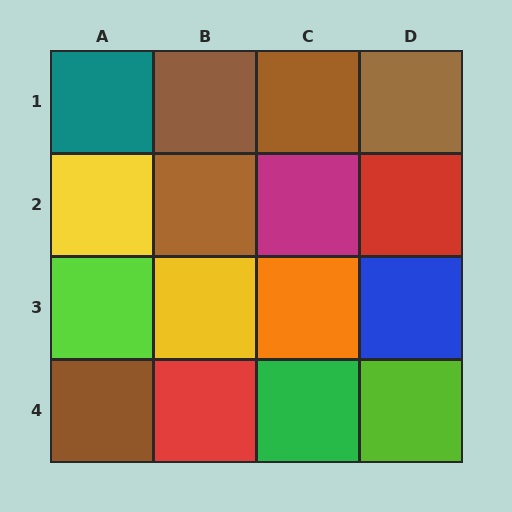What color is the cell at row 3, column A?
Lime.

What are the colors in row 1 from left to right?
Teal, brown, brown, brown.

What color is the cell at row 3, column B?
Yellow.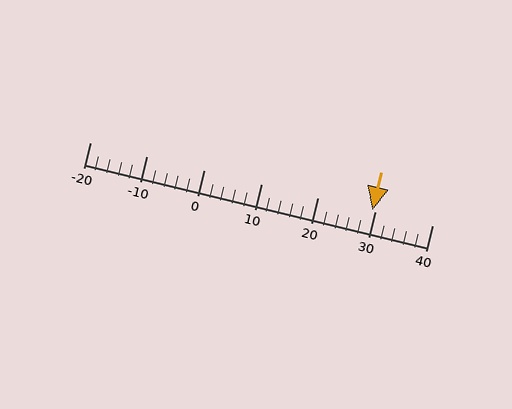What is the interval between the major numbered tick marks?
The major tick marks are spaced 10 units apart.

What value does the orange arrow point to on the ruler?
The orange arrow points to approximately 30.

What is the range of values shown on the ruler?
The ruler shows values from -20 to 40.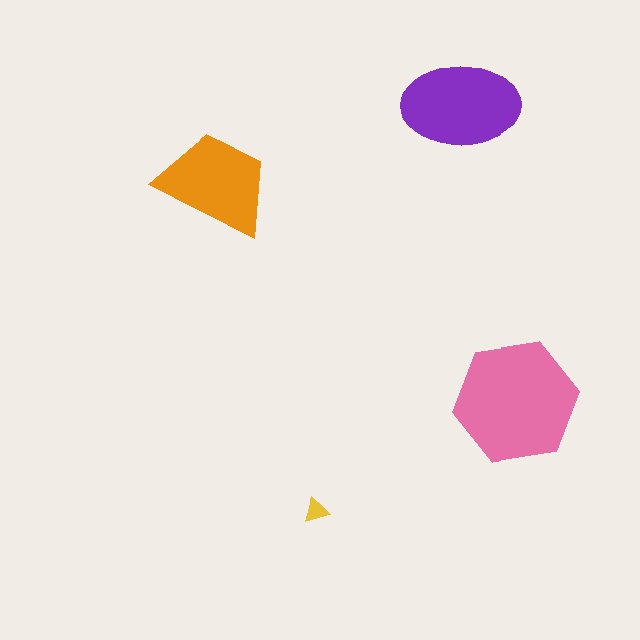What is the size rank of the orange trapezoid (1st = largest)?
3rd.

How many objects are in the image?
There are 4 objects in the image.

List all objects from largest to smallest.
The pink hexagon, the purple ellipse, the orange trapezoid, the yellow triangle.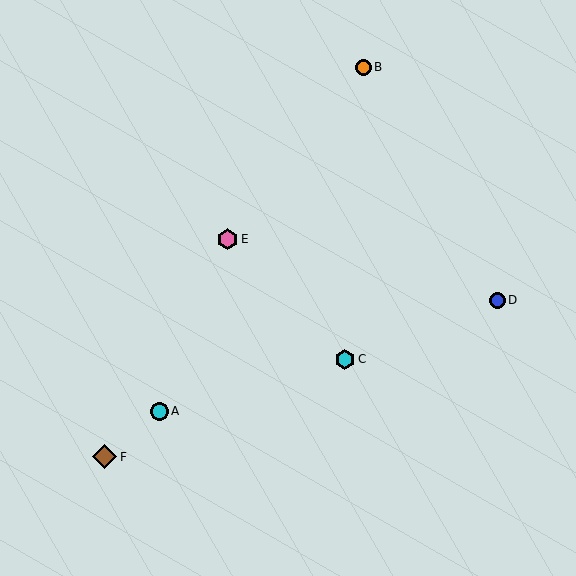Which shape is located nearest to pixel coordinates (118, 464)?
The brown diamond (labeled F) at (105, 457) is nearest to that location.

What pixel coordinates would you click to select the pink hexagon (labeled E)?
Click at (227, 239) to select the pink hexagon E.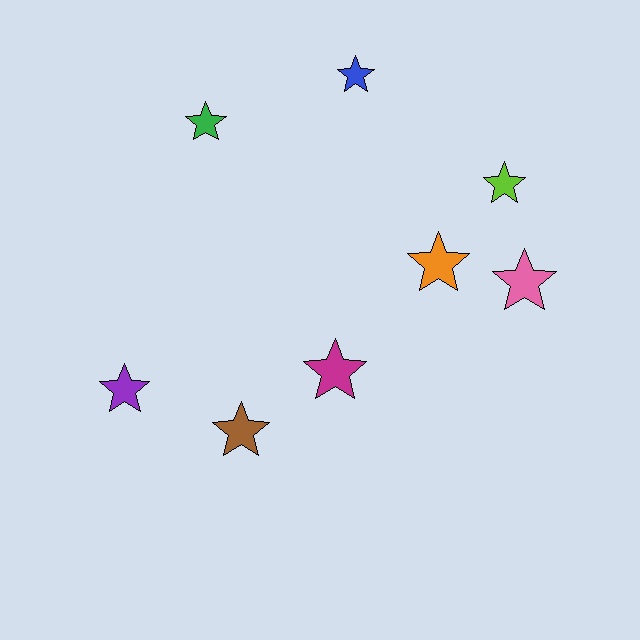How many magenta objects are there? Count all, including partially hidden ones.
There is 1 magenta object.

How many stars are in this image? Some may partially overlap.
There are 8 stars.